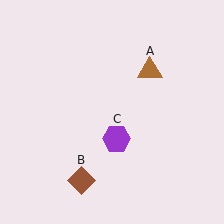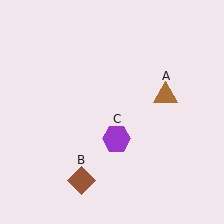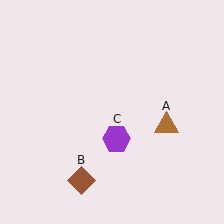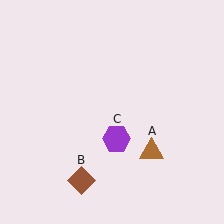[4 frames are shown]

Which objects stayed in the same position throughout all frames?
Brown diamond (object B) and purple hexagon (object C) remained stationary.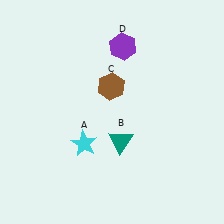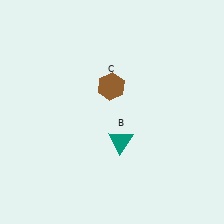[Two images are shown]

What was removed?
The purple hexagon (D), the cyan star (A) were removed in Image 2.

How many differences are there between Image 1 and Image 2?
There are 2 differences between the two images.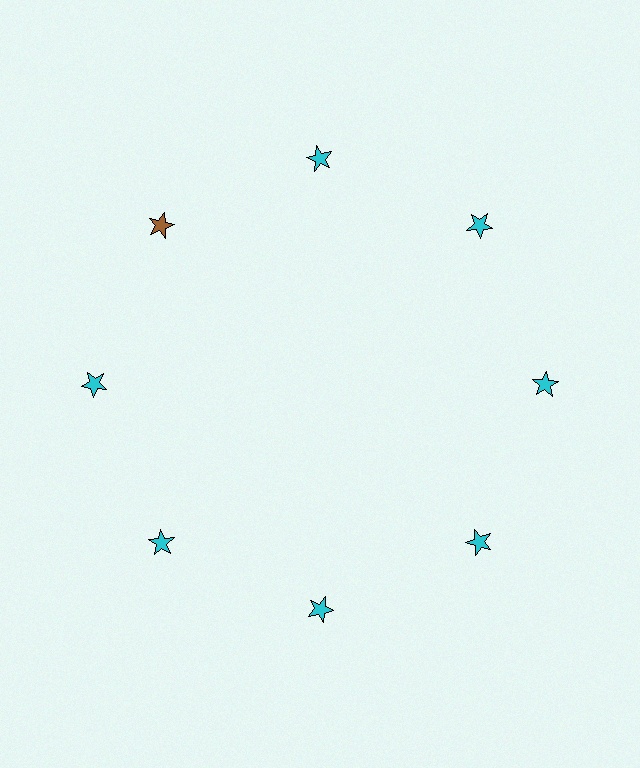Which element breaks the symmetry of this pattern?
The brown star at roughly the 10 o'clock position breaks the symmetry. All other shapes are cyan stars.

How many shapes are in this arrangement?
There are 8 shapes arranged in a ring pattern.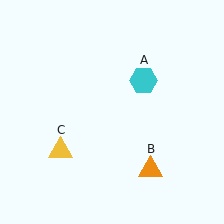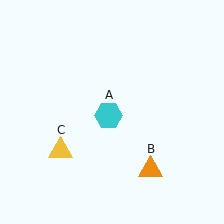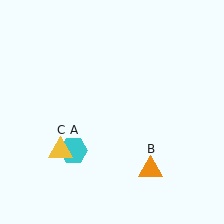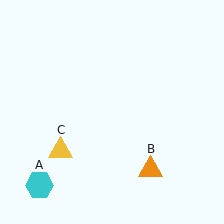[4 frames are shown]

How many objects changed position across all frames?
1 object changed position: cyan hexagon (object A).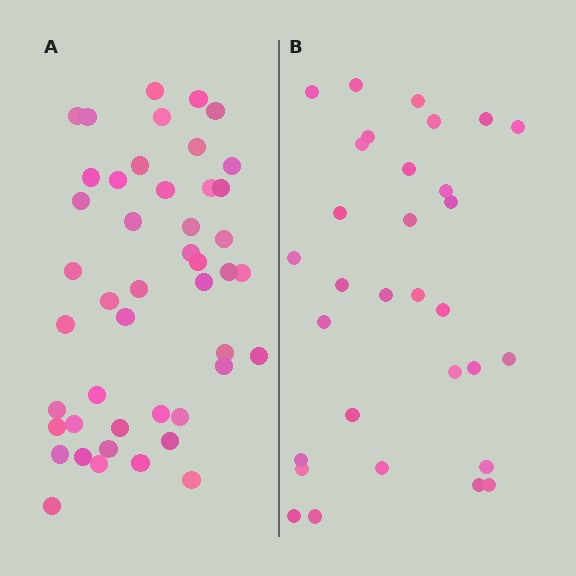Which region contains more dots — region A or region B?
Region A (the left region) has more dots.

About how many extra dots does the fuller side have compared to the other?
Region A has approximately 15 more dots than region B.